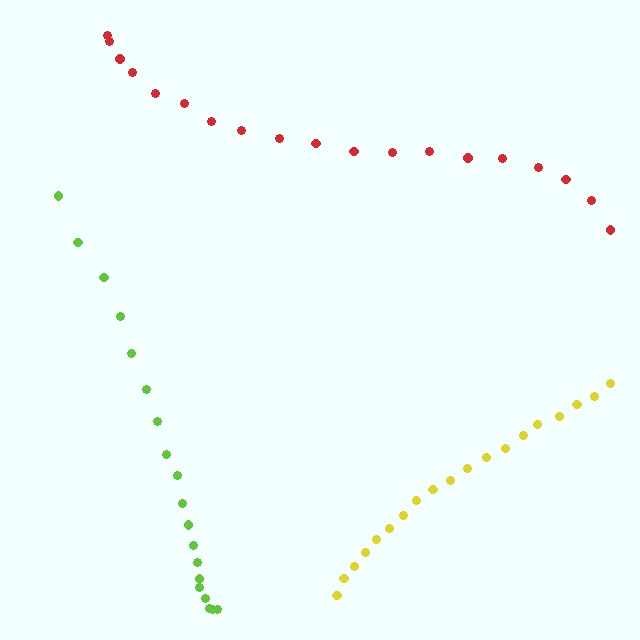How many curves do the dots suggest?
There are 3 distinct paths.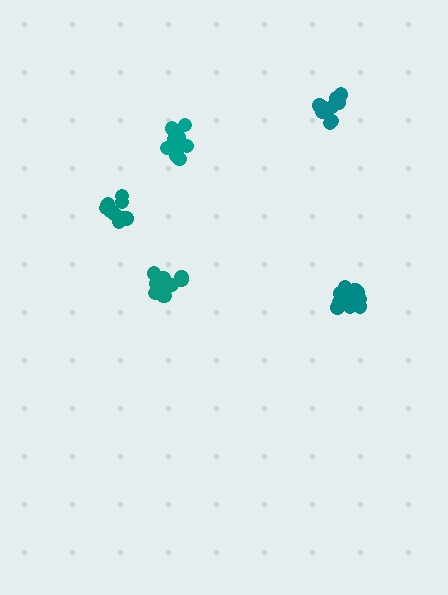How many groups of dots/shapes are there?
There are 5 groups.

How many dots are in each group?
Group 1: 16 dots, Group 2: 12 dots, Group 3: 10 dots, Group 4: 13 dots, Group 5: 15 dots (66 total).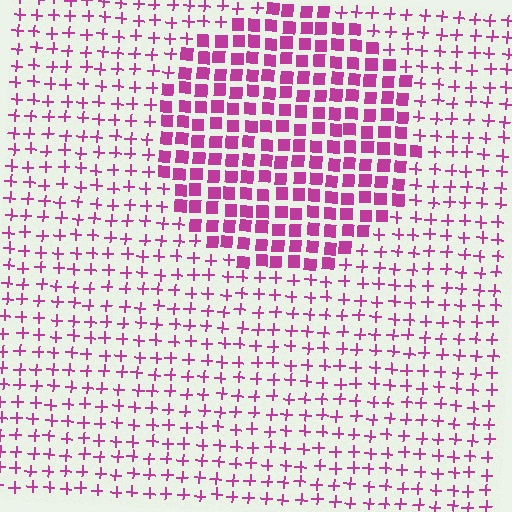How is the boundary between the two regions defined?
The boundary is defined by a change in element shape: squares inside vs. plus signs outside. All elements share the same color and spacing.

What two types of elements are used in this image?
The image uses squares inside the circle region and plus signs outside it.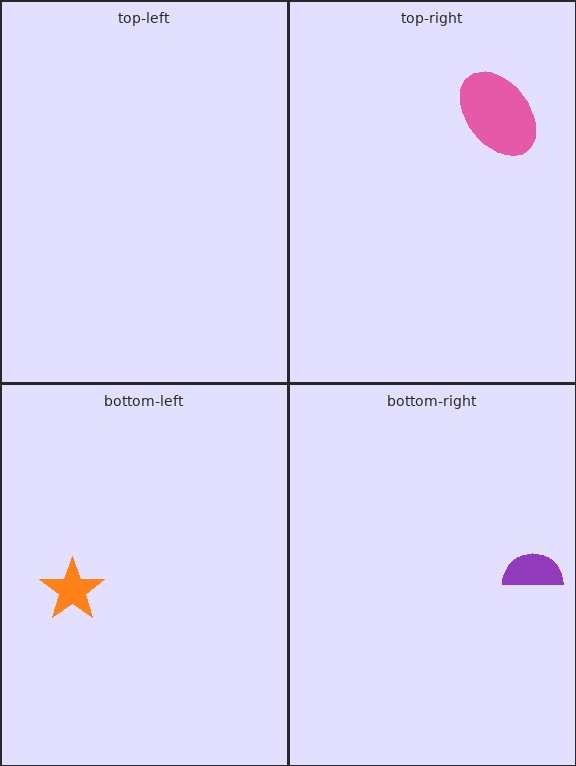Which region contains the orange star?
The bottom-left region.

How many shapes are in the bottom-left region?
1.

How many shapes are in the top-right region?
1.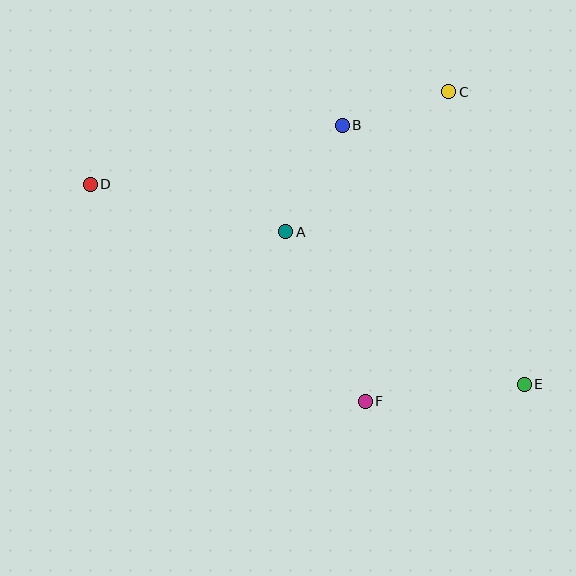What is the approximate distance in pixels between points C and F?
The distance between C and F is approximately 321 pixels.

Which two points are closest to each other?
Points B and C are closest to each other.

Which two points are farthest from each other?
Points D and E are farthest from each other.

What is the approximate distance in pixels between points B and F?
The distance between B and F is approximately 277 pixels.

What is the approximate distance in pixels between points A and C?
The distance between A and C is approximately 215 pixels.